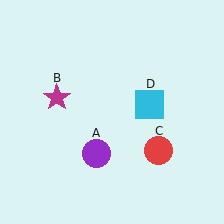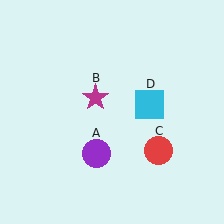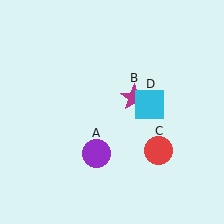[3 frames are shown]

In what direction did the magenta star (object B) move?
The magenta star (object B) moved right.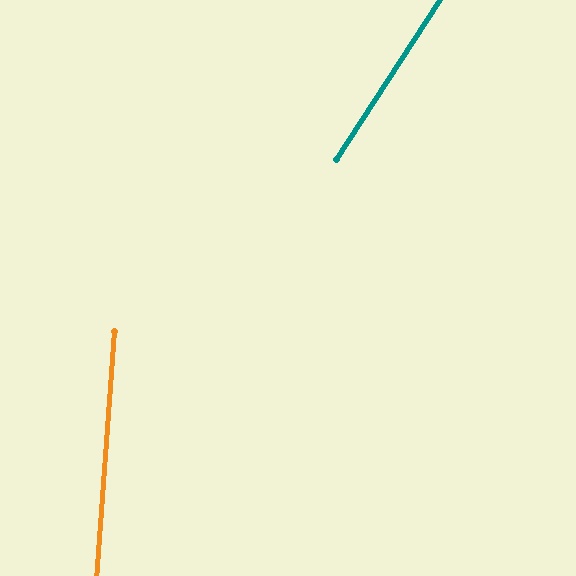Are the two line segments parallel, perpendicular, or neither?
Neither parallel nor perpendicular — they differ by about 29°.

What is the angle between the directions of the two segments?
Approximately 29 degrees.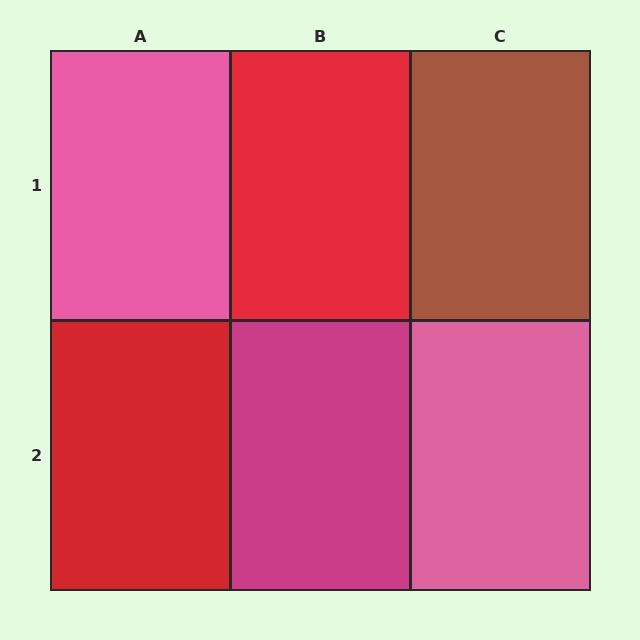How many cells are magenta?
1 cell is magenta.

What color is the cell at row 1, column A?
Pink.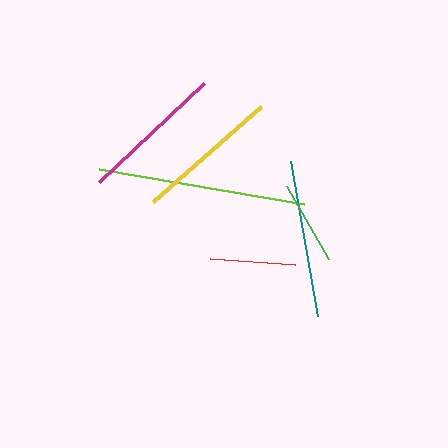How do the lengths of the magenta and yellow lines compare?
The magenta and yellow lines are approximately the same length.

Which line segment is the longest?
The lime line is the longest at approximately 207 pixels.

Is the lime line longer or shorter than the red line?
The lime line is longer than the red line.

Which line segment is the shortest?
The green line is the shortest at approximately 84 pixels.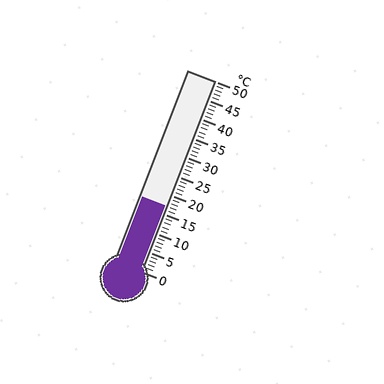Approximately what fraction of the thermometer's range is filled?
The thermometer is filled to approximately 35% of its range.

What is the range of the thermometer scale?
The thermometer scale ranges from 0°C to 50°C.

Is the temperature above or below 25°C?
The temperature is below 25°C.